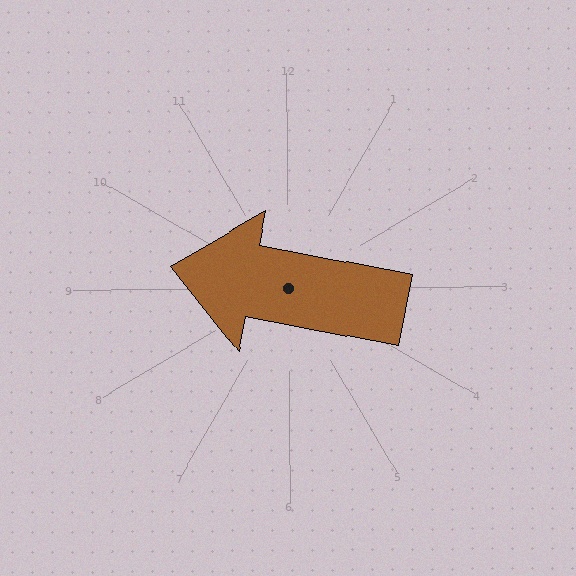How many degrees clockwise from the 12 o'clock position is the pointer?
Approximately 281 degrees.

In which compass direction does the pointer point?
West.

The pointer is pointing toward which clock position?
Roughly 9 o'clock.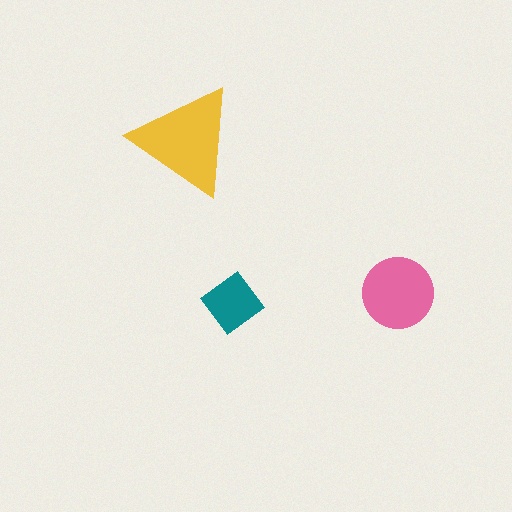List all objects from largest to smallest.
The yellow triangle, the pink circle, the teal diamond.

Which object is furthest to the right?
The pink circle is rightmost.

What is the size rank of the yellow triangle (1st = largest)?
1st.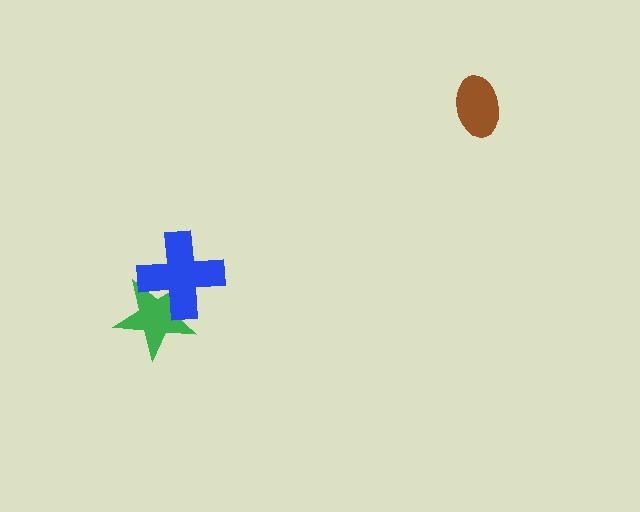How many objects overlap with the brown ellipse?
0 objects overlap with the brown ellipse.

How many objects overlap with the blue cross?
1 object overlaps with the blue cross.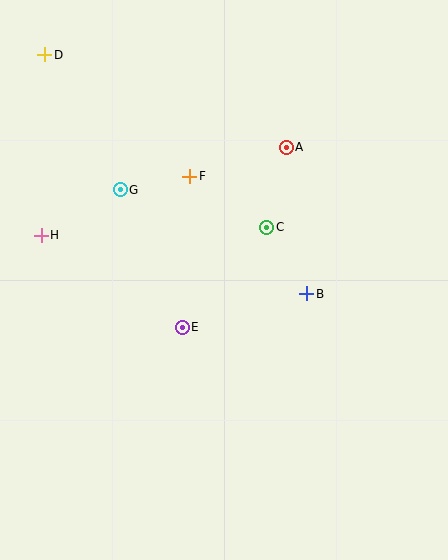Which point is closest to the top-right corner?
Point A is closest to the top-right corner.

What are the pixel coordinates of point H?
Point H is at (41, 235).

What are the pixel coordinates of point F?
Point F is at (190, 176).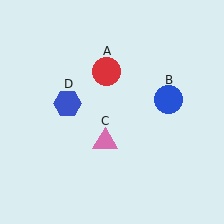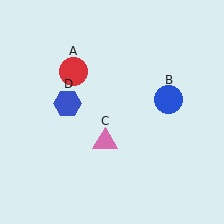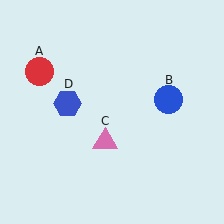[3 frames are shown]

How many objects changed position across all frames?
1 object changed position: red circle (object A).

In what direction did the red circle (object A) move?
The red circle (object A) moved left.